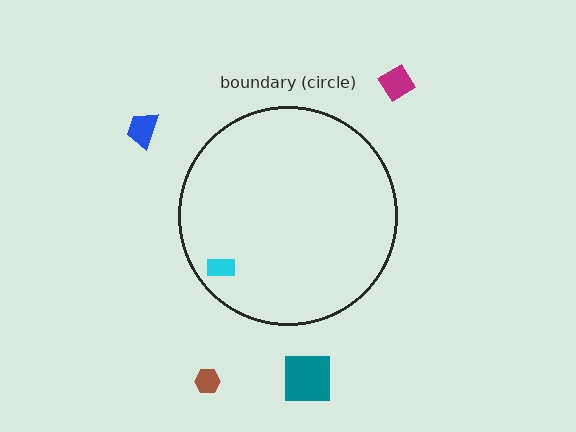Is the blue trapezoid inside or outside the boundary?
Outside.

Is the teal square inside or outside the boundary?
Outside.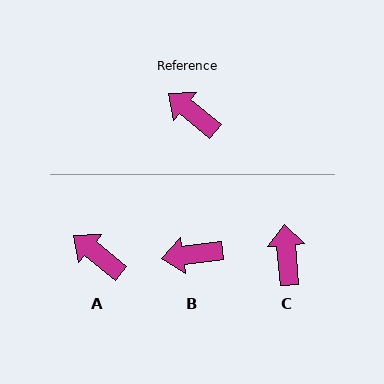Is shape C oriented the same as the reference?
No, it is off by about 46 degrees.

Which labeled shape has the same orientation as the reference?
A.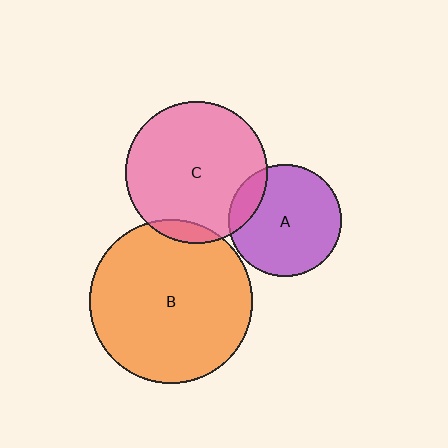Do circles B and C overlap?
Yes.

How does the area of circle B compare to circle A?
Approximately 2.1 times.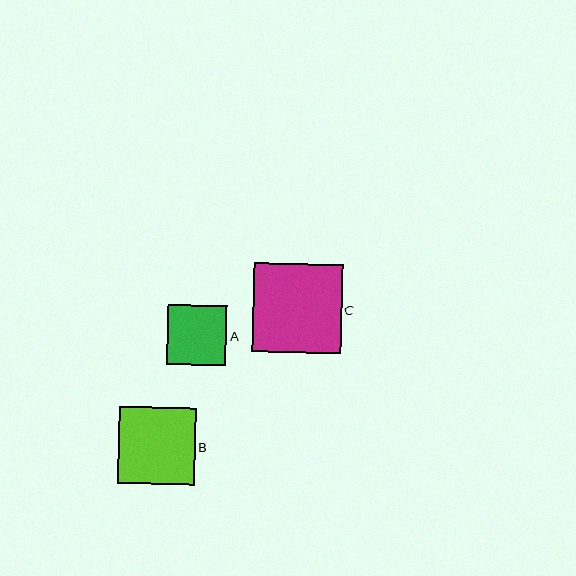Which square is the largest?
Square C is the largest with a size of approximately 89 pixels.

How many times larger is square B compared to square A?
Square B is approximately 1.3 times the size of square A.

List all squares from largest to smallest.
From largest to smallest: C, B, A.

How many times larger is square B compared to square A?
Square B is approximately 1.3 times the size of square A.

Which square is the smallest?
Square A is the smallest with a size of approximately 59 pixels.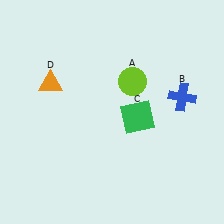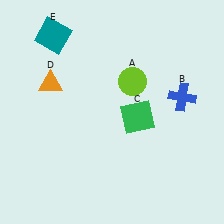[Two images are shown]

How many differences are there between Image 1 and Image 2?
There is 1 difference between the two images.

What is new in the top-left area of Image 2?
A teal square (E) was added in the top-left area of Image 2.